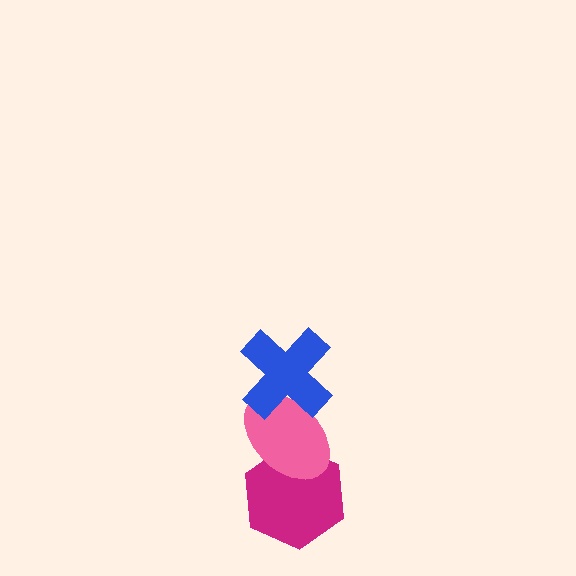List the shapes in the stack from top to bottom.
From top to bottom: the blue cross, the pink ellipse, the magenta hexagon.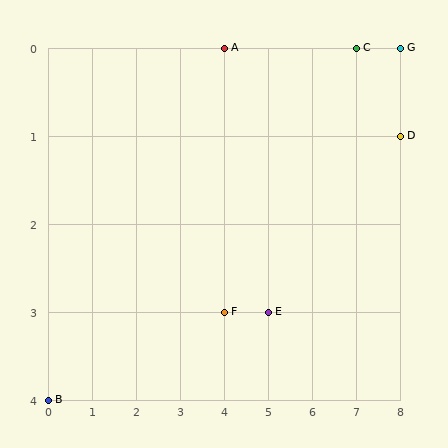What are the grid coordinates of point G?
Point G is at grid coordinates (8, 0).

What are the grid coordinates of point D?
Point D is at grid coordinates (8, 1).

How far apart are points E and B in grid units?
Points E and B are 5 columns and 1 row apart (about 5.1 grid units diagonally).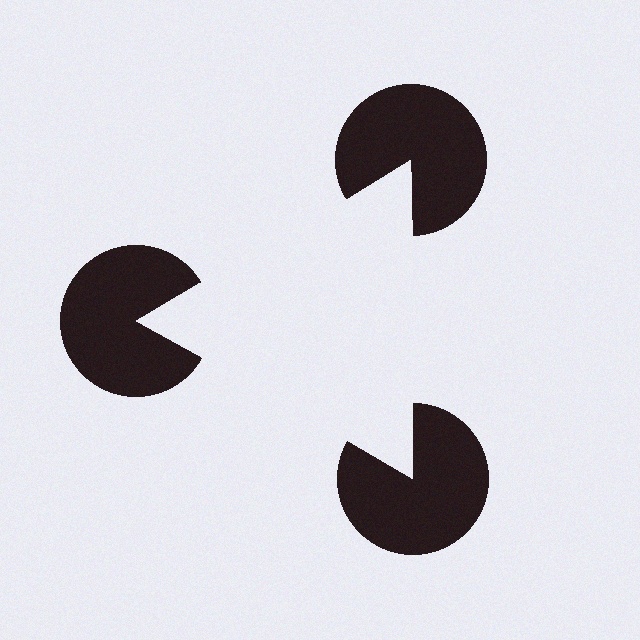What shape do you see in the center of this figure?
An illusory triangle — its edges are inferred from the aligned wedge cuts in the pac-man discs, not physically drawn.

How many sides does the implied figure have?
3 sides.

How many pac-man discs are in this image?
There are 3 — one at each vertex of the illusory triangle.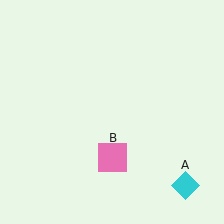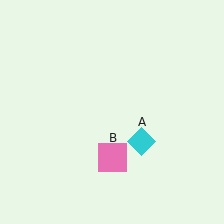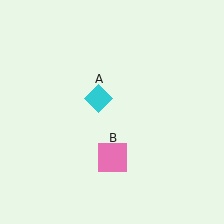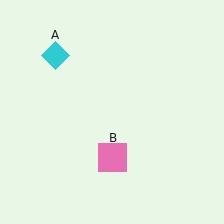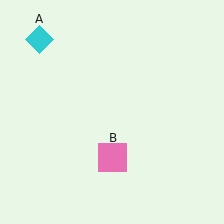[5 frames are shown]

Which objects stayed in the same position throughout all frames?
Pink square (object B) remained stationary.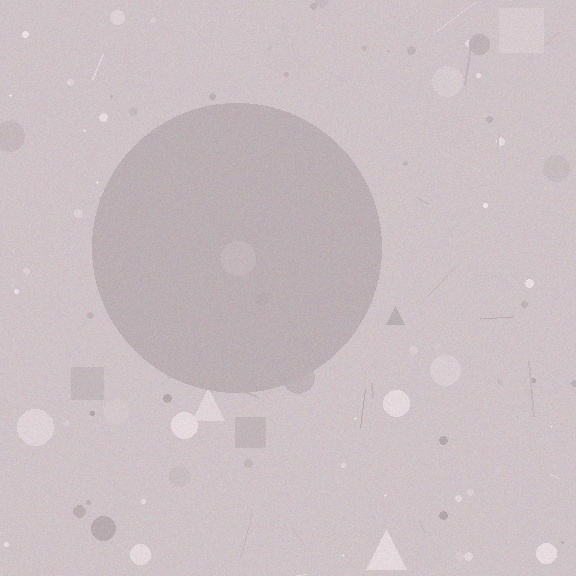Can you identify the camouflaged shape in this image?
The camouflaged shape is a circle.